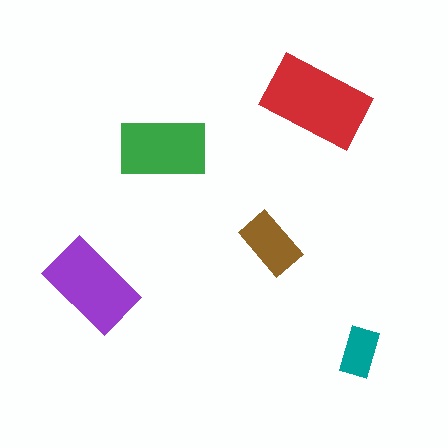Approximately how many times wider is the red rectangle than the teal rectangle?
About 2 times wider.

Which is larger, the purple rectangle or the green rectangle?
The purple one.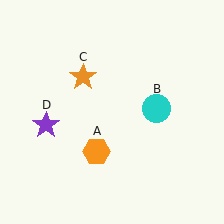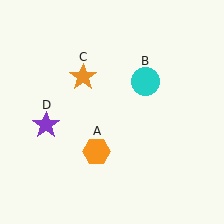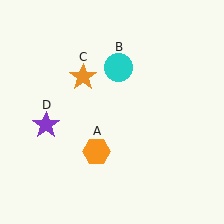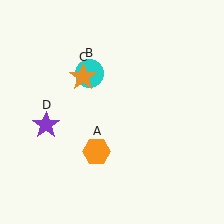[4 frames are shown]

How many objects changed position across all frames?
1 object changed position: cyan circle (object B).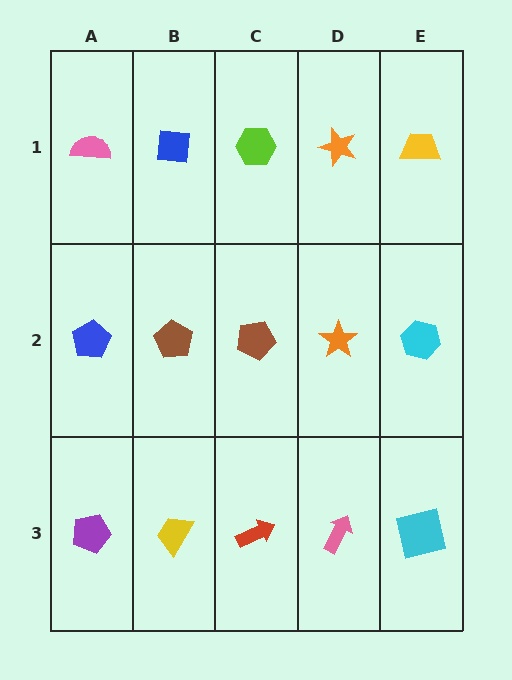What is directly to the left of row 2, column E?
An orange star.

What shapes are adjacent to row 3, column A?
A blue pentagon (row 2, column A), a yellow trapezoid (row 3, column B).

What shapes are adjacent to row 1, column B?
A brown pentagon (row 2, column B), a pink semicircle (row 1, column A), a lime hexagon (row 1, column C).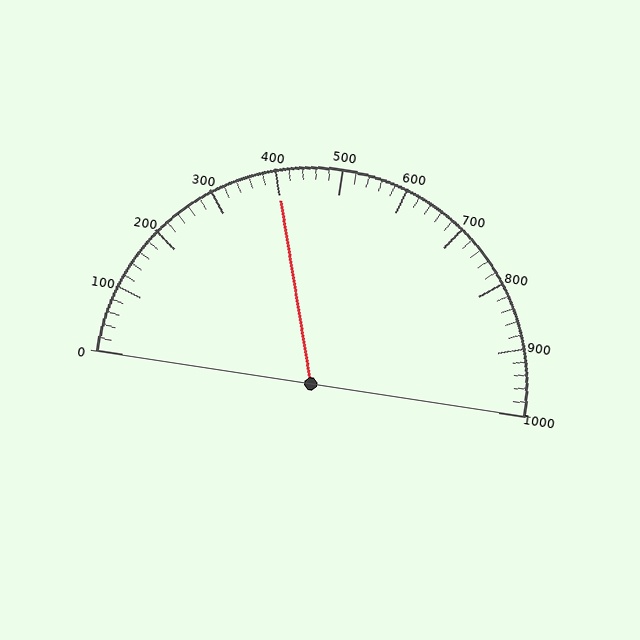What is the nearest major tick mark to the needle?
The nearest major tick mark is 400.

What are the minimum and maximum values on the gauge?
The gauge ranges from 0 to 1000.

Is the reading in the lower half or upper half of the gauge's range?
The reading is in the lower half of the range (0 to 1000).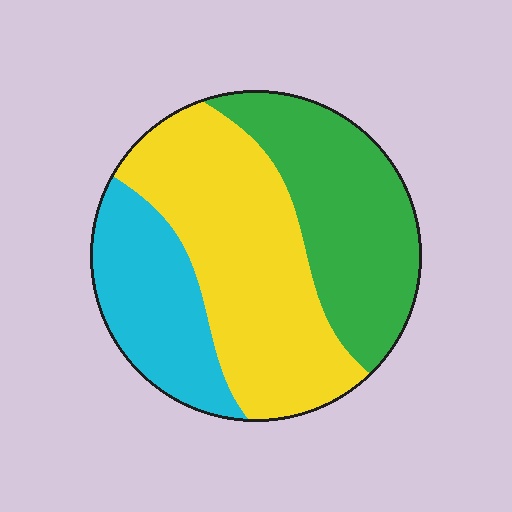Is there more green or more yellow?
Yellow.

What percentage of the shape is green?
Green covers about 35% of the shape.